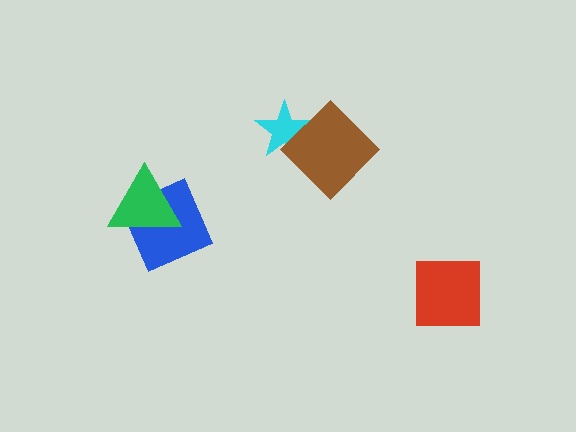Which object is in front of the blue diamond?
The green triangle is in front of the blue diamond.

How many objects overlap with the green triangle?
1 object overlaps with the green triangle.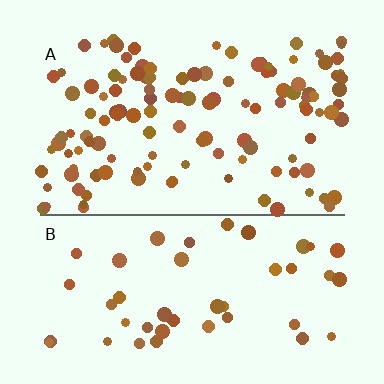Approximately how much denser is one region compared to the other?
Approximately 2.6× — region A over region B.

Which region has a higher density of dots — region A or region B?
A (the top).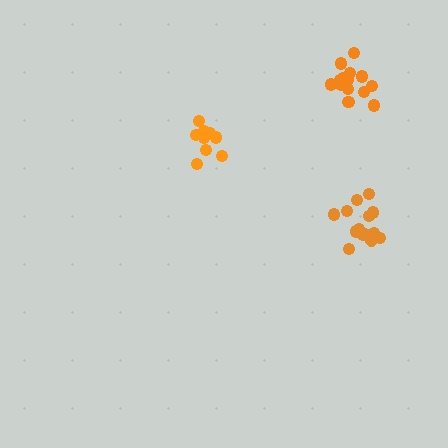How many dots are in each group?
Group 1: 14 dots, Group 2: 9 dots, Group 3: 15 dots (38 total).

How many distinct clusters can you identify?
There are 3 distinct clusters.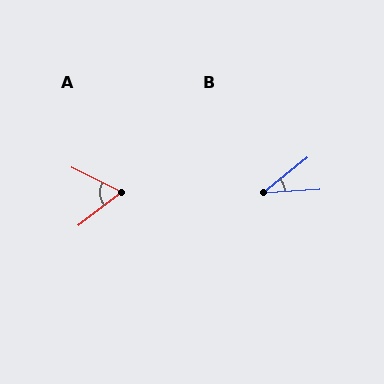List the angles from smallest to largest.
B (35°), A (64°).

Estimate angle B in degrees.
Approximately 35 degrees.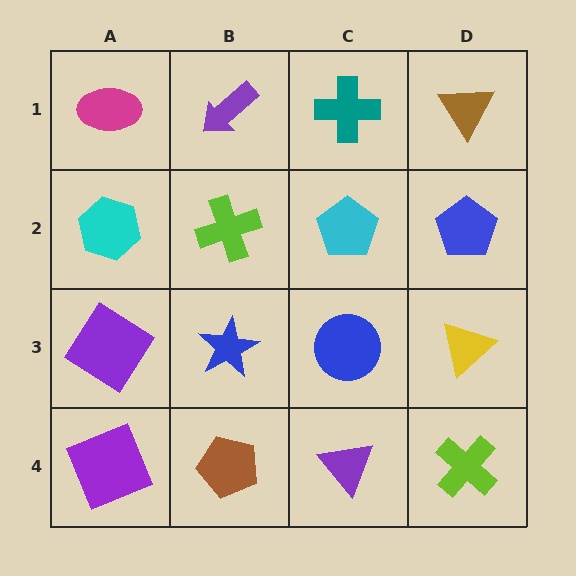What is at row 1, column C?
A teal cross.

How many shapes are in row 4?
4 shapes.